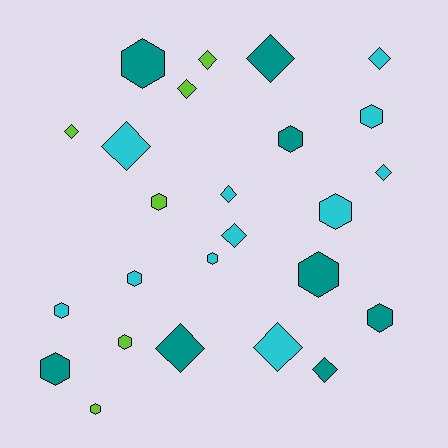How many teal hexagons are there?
There are 5 teal hexagons.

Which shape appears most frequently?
Hexagon, with 13 objects.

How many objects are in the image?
There are 25 objects.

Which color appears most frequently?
Cyan, with 11 objects.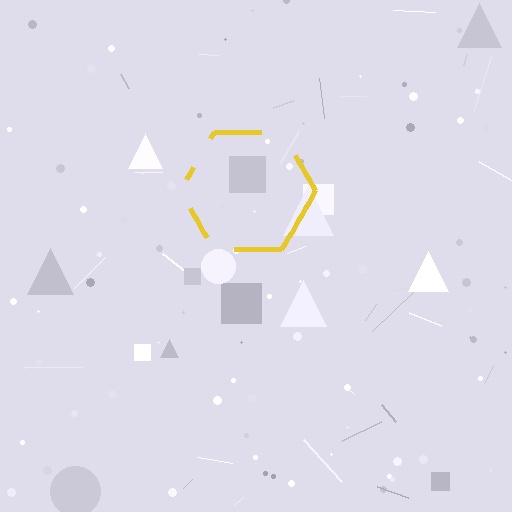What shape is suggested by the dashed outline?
The dashed outline suggests a hexagon.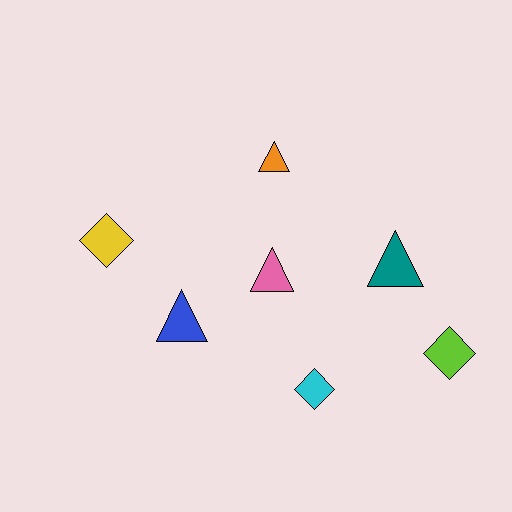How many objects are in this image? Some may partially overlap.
There are 7 objects.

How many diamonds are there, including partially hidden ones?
There are 3 diamonds.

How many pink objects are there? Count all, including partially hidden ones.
There is 1 pink object.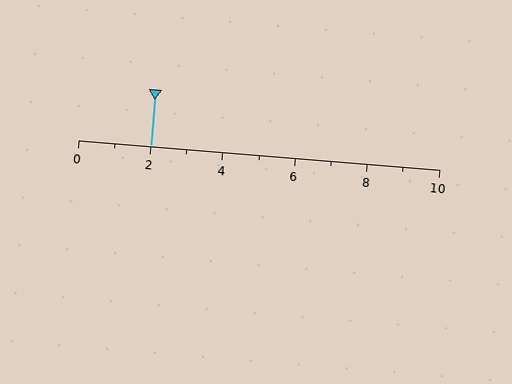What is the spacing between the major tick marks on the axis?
The major ticks are spaced 2 apart.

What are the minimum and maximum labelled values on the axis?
The axis runs from 0 to 10.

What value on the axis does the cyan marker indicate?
The marker indicates approximately 2.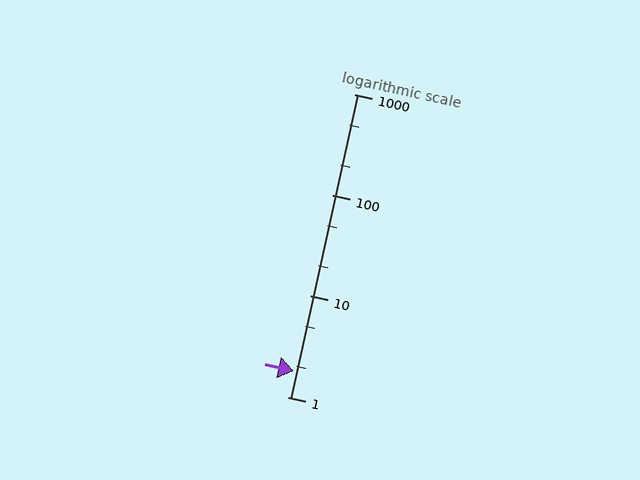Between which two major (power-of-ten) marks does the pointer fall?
The pointer is between 1 and 10.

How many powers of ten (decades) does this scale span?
The scale spans 3 decades, from 1 to 1000.